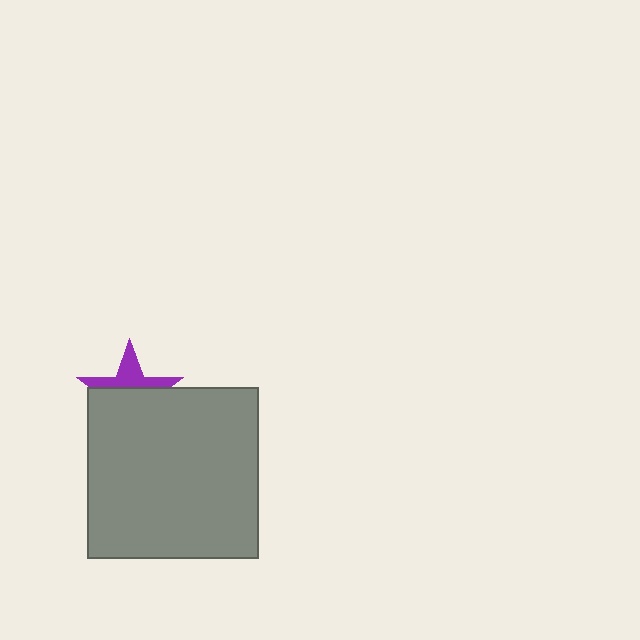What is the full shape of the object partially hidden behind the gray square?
The partially hidden object is a purple star.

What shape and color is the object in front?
The object in front is a gray square.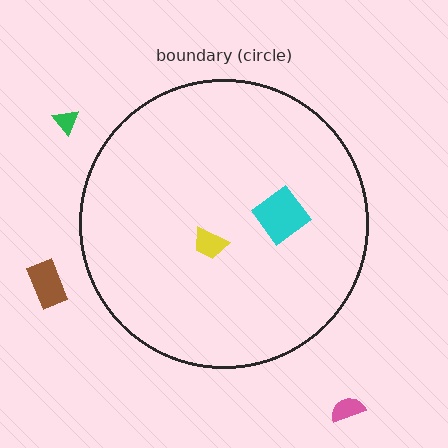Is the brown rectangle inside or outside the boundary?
Outside.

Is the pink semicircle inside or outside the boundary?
Outside.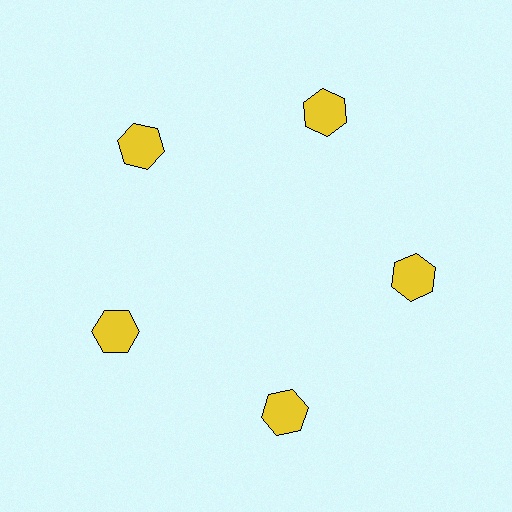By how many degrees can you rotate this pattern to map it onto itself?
The pattern maps onto itself every 72 degrees of rotation.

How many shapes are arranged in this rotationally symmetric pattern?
There are 5 shapes, arranged in 5 groups of 1.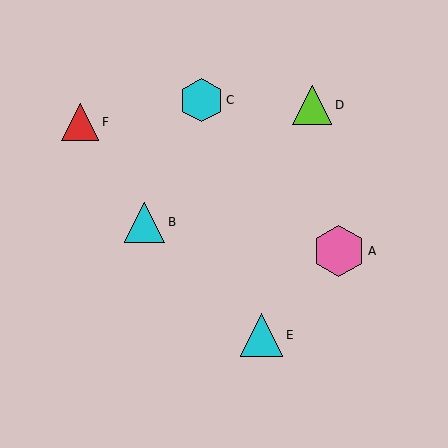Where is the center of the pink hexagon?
The center of the pink hexagon is at (339, 251).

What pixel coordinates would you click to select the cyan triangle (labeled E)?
Click at (262, 335) to select the cyan triangle E.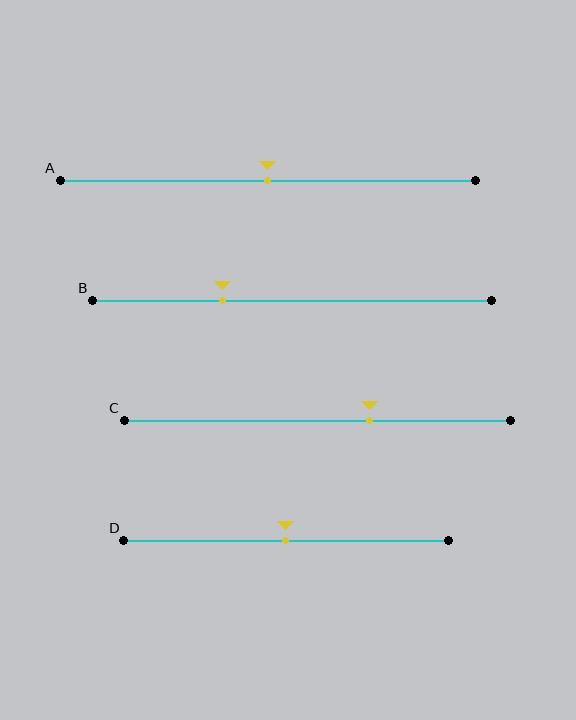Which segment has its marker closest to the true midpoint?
Segment A has its marker closest to the true midpoint.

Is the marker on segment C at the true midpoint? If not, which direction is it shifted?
No, the marker on segment C is shifted to the right by about 14% of the segment length.